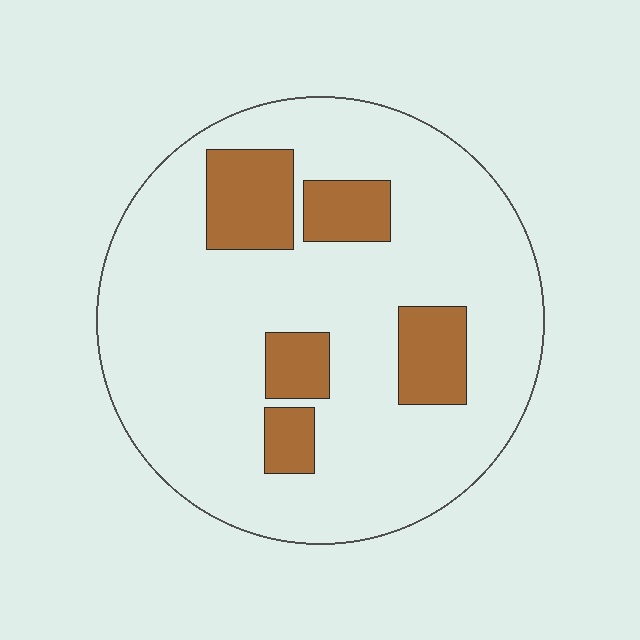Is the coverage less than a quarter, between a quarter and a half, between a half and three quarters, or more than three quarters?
Less than a quarter.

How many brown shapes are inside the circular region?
5.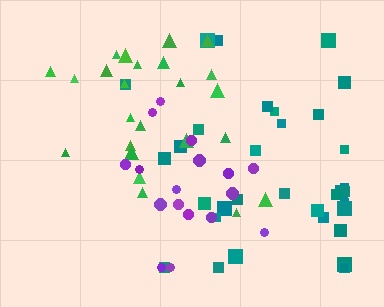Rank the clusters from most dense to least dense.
purple, teal, green.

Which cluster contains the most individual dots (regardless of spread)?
Teal (34).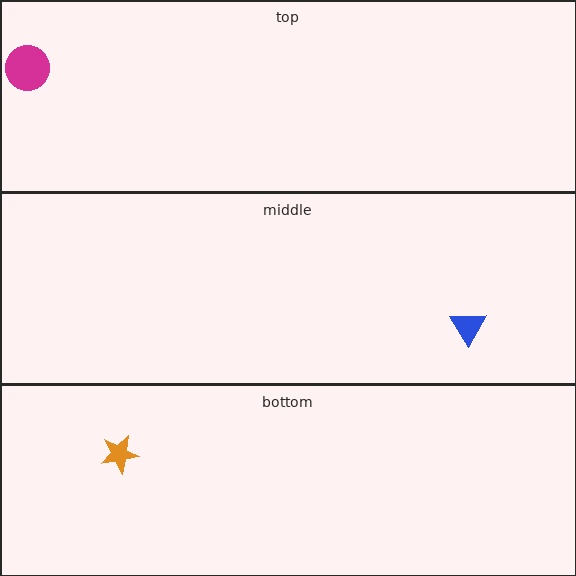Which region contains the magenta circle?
The top region.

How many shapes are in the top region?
1.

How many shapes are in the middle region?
1.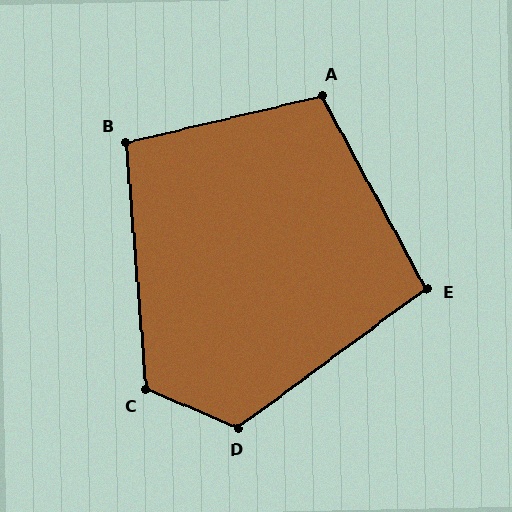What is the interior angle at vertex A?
Approximately 105 degrees (obtuse).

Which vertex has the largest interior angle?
D, at approximately 121 degrees.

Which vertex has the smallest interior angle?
E, at approximately 98 degrees.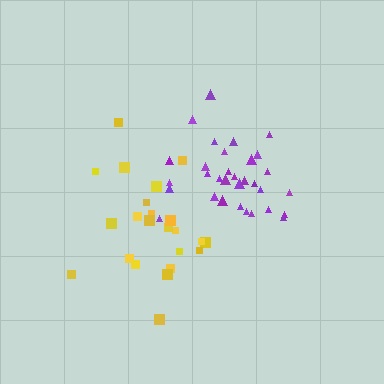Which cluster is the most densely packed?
Purple.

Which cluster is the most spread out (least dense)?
Yellow.